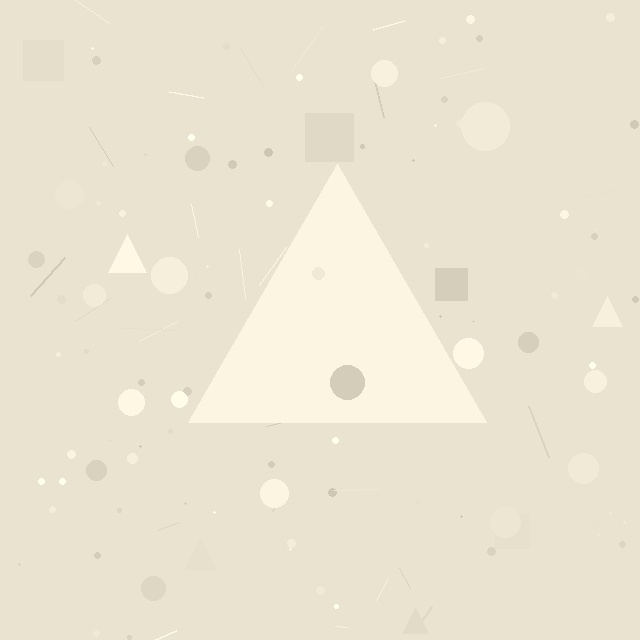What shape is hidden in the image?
A triangle is hidden in the image.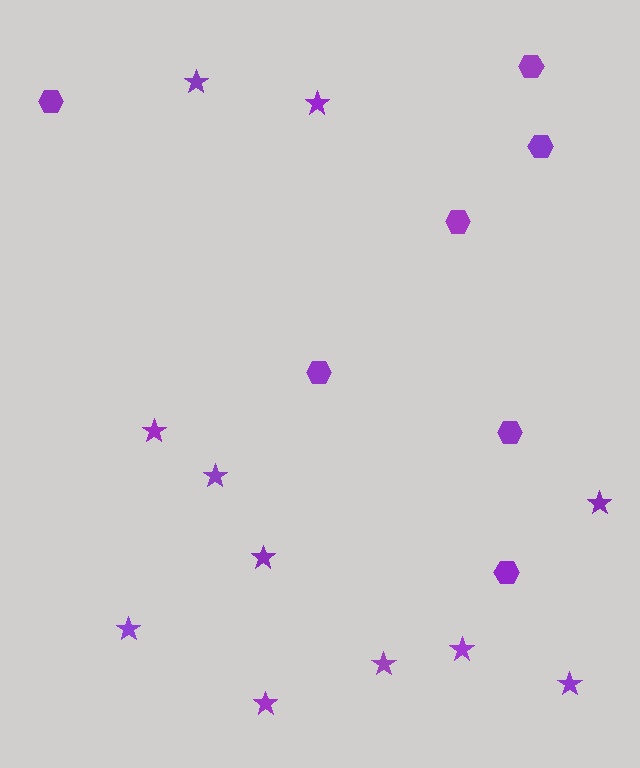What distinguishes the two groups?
There are 2 groups: one group of hexagons (7) and one group of stars (11).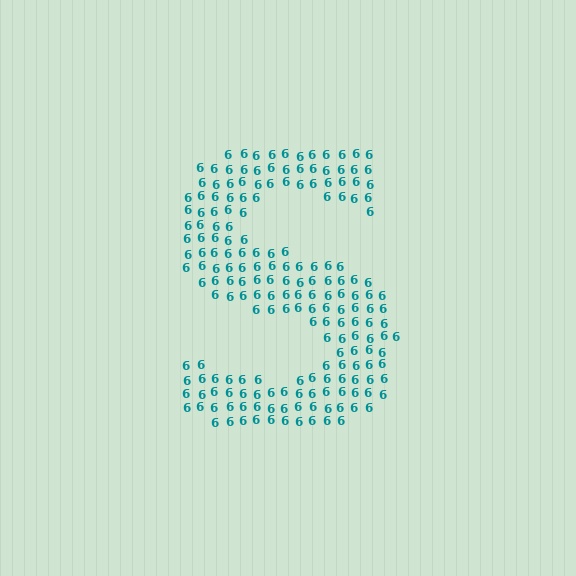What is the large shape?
The large shape is the letter S.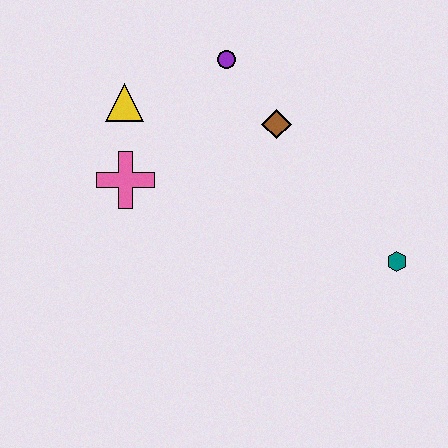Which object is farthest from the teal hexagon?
The yellow triangle is farthest from the teal hexagon.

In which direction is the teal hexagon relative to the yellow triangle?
The teal hexagon is to the right of the yellow triangle.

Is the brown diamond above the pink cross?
Yes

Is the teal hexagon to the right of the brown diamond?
Yes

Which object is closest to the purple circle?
The brown diamond is closest to the purple circle.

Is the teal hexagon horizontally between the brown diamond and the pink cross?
No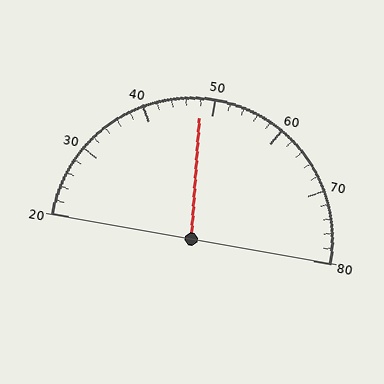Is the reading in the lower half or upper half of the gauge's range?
The reading is in the lower half of the range (20 to 80).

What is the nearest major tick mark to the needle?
The nearest major tick mark is 50.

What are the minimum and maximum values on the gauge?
The gauge ranges from 20 to 80.